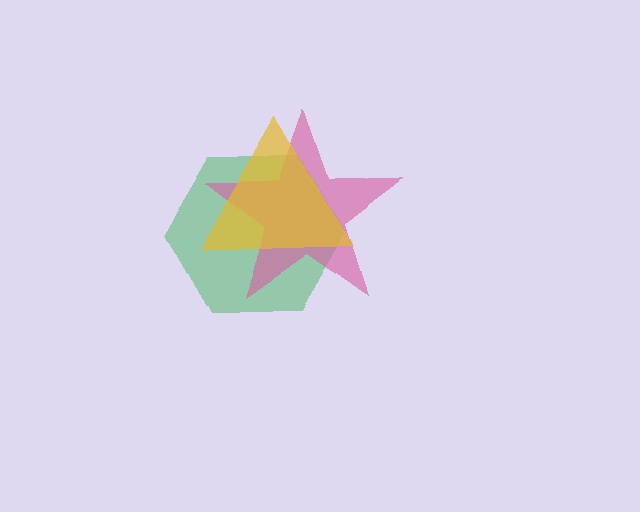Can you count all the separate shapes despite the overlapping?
Yes, there are 3 separate shapes.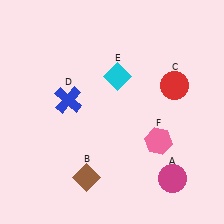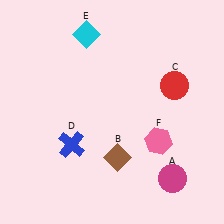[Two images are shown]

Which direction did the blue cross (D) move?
The blue cross (D) moved down.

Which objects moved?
The objects that moved are: the brown diamond (B), the blue cross (D), the cyan diamond (E).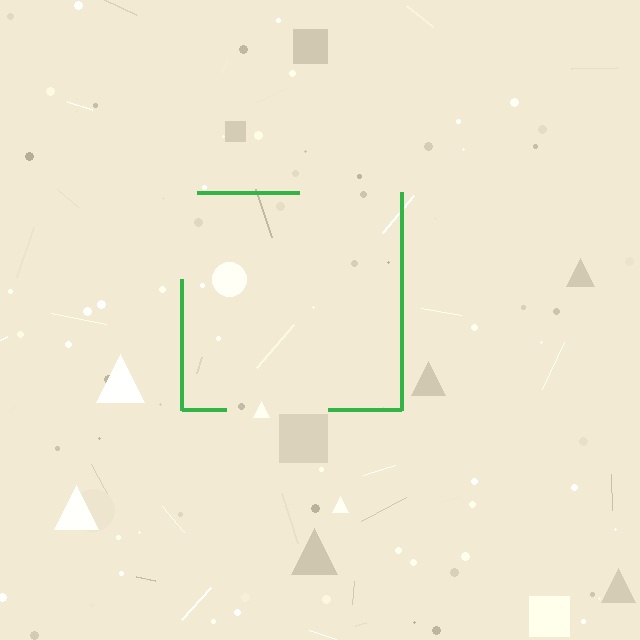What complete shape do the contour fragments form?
The contour fragments form a square.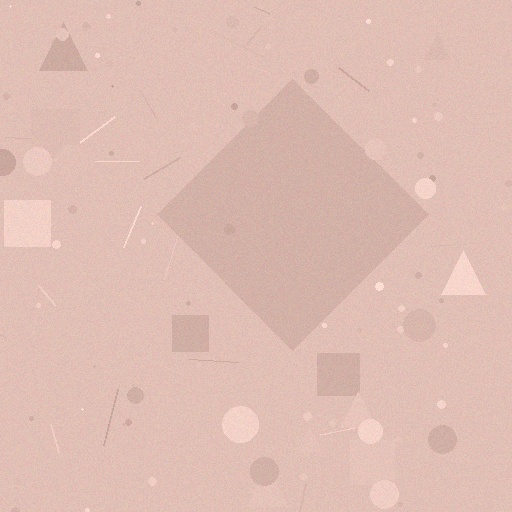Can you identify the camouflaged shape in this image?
The camouflaged shape is a diamond.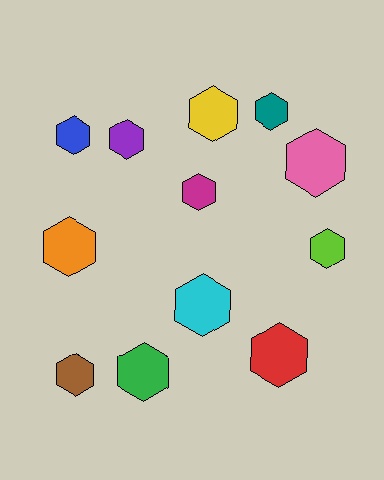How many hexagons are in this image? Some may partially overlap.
There are 12 hexagons.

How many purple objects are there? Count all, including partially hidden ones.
There is 1 purple object.